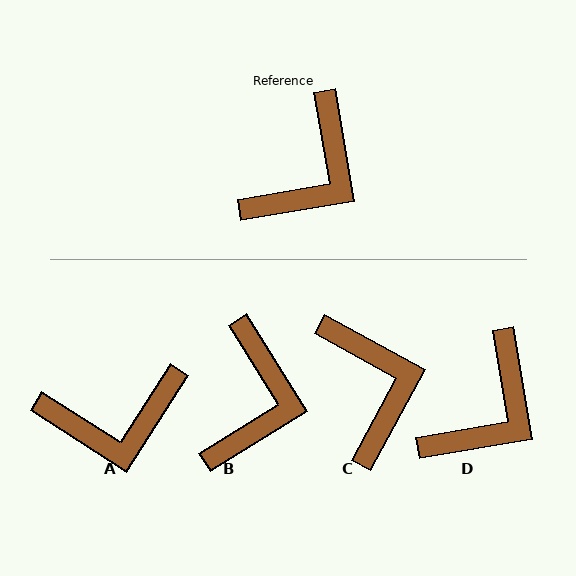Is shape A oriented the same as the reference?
No, it is off by about 42 degrees.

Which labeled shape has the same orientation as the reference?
D.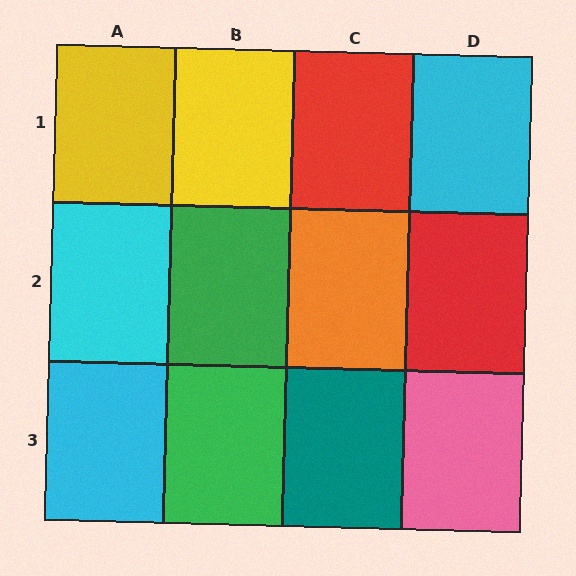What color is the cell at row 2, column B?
Green.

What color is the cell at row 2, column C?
Orange.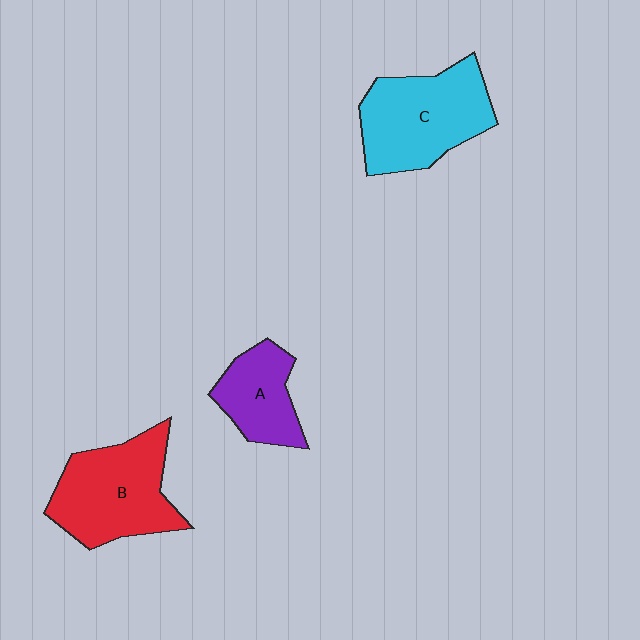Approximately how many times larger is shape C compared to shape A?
Approximately 1.7 times.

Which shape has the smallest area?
Shape A (purple).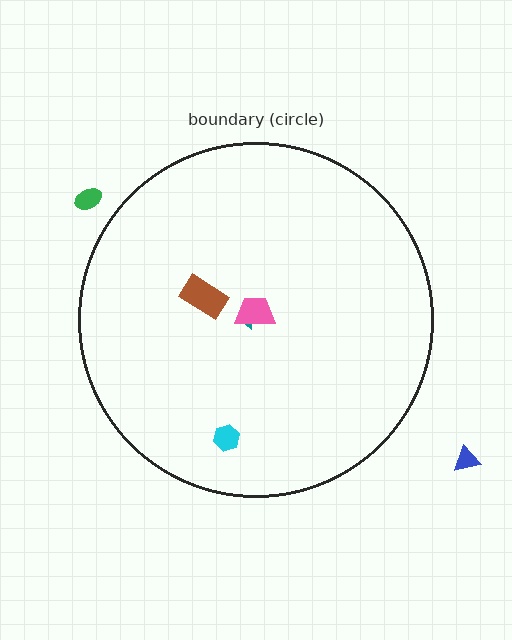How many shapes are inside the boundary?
4 inside, 2 outside.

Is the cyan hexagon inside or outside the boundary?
Inside.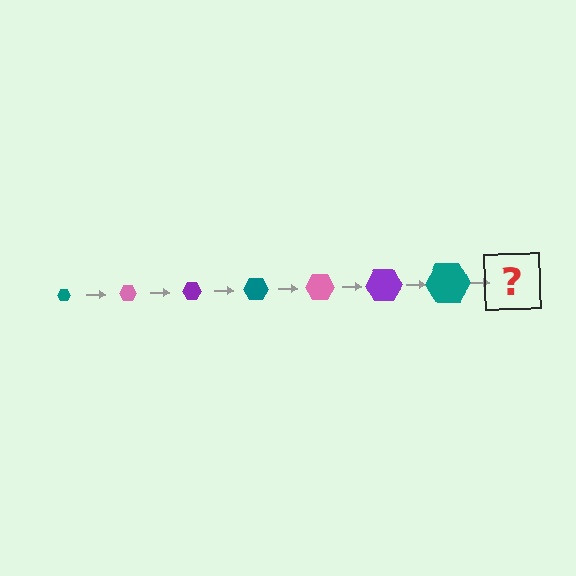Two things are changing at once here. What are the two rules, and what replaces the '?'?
The two rules are that the hexagon grows larger each step and the color cycles through teal, pink, and purple. The '?' should be a pink hexagon, larger than the previous one.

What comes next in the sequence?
The next element should be a pink hexagon, larger than the previous one.